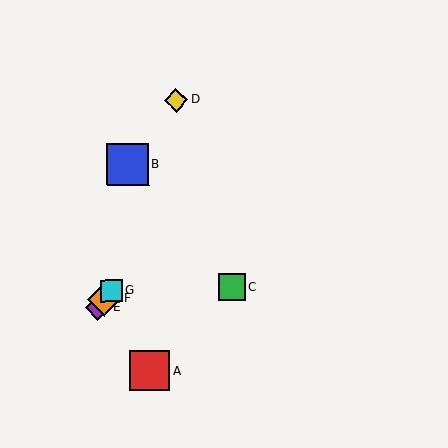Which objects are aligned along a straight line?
Objects E, F, G are aligned along a straight line.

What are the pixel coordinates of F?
Object F is at (104, 299).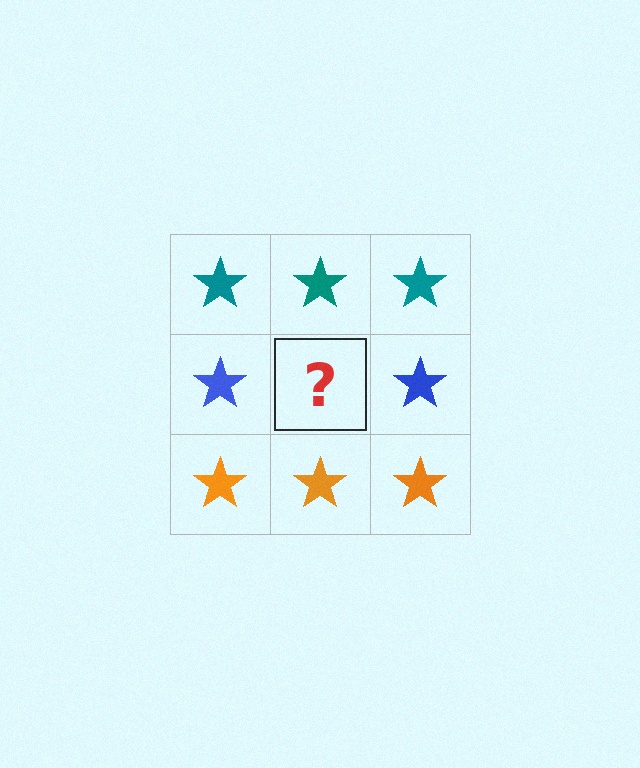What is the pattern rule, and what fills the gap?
The rule is that each row has a consistent color. The gap should be filled with a blue star.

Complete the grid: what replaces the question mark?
The question mark should be replaced with a blue star.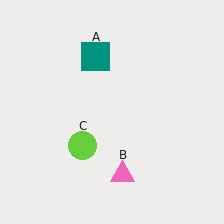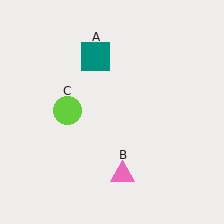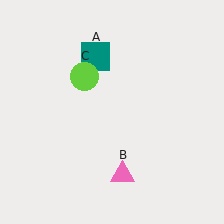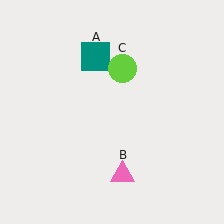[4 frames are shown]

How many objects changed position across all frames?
1 object changed position: lime circle (object C).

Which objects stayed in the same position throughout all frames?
Teal square (object A) and pink triangle (object B) remained stationary.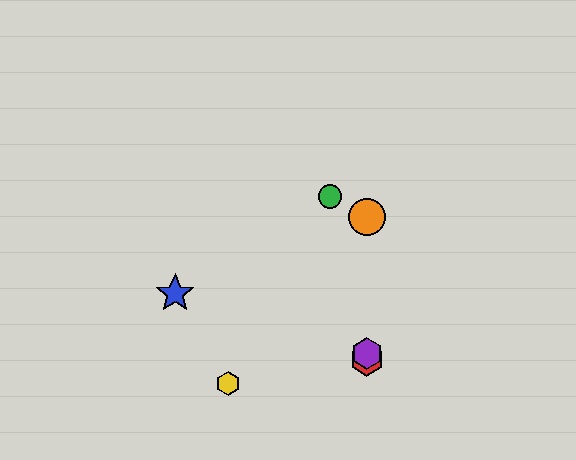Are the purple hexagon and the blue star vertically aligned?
No, the purple hexagon is at x≈367 and the blue star is at x≈175.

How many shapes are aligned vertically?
3 shapes (the red hexagon, the purple hexagon, the orange circle) are aligned vertically.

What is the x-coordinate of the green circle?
The green circle is at x≈330.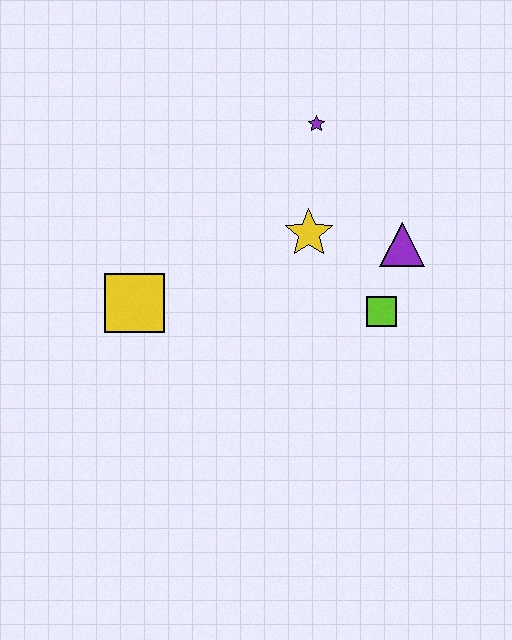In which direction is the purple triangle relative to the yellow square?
The purple triangle is to the right of the yellow square.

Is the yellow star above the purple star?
No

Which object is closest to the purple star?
The yellow star is closest to the purple star.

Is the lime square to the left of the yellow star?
No